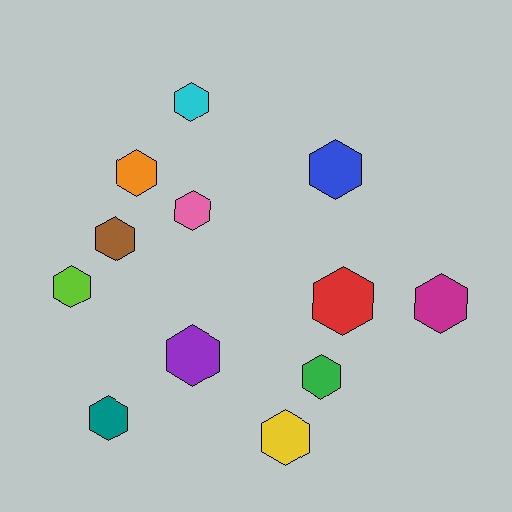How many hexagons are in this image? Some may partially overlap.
There are 12 hexagons.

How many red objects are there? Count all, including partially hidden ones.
There is 1 red object.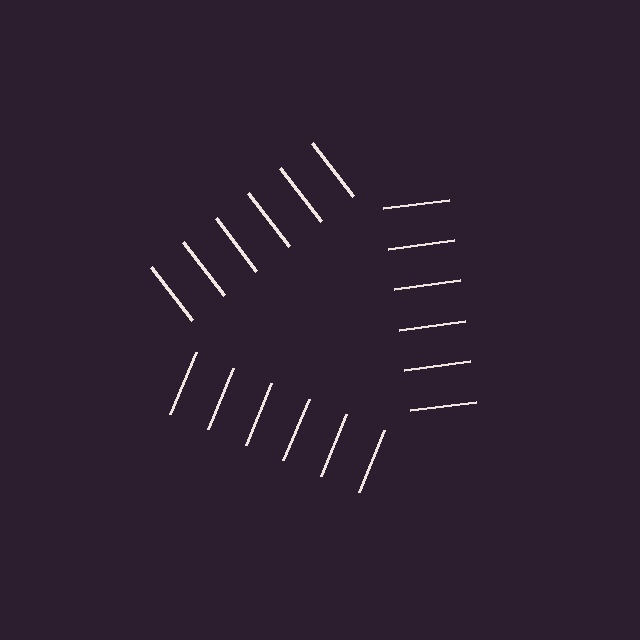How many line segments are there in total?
18 — 6 along each of the 3 edges.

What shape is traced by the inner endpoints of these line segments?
An illusory triangle — the line segments terminate on its edges but no continuous stroke is drawn.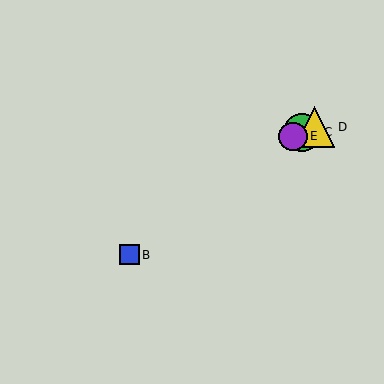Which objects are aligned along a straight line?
Objects A, C, D, E are aligned along a straight line.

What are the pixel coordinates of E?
Object E is at (293, 136).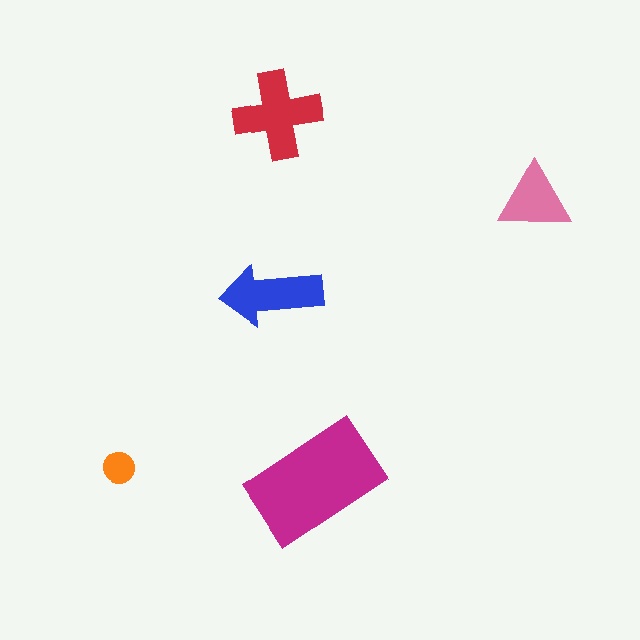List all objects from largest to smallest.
The magenta rectangle, the red cross, the blue arrow, the pink triangle, the orange circle.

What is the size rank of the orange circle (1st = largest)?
5th.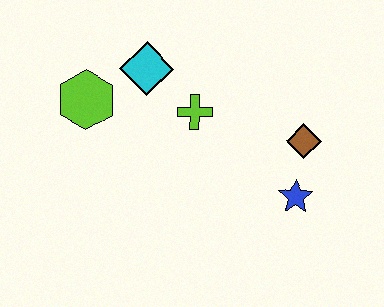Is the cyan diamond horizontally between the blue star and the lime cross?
No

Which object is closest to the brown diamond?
The blue star is closest to the brown diamond.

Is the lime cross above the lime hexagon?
No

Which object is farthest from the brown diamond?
The lime hexagon is farthest from the brown diamond.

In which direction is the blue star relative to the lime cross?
The blue star is to the right of the lime cross.